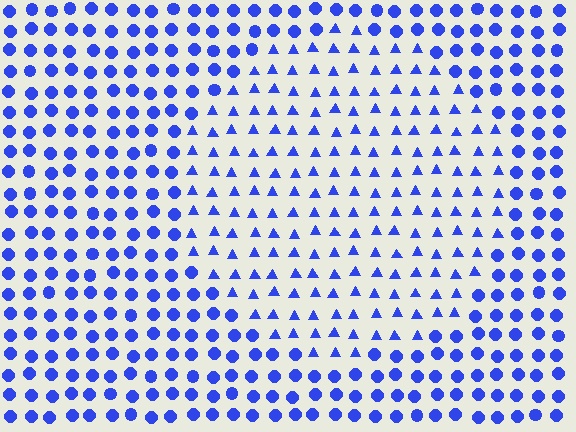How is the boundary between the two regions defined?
The boundary is defined by a change in element shape: triangles inside vs. circles outside. All elements share the same color and spacing.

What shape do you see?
I see a circle.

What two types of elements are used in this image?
The image uses triangles inside the circle region and circles outside it.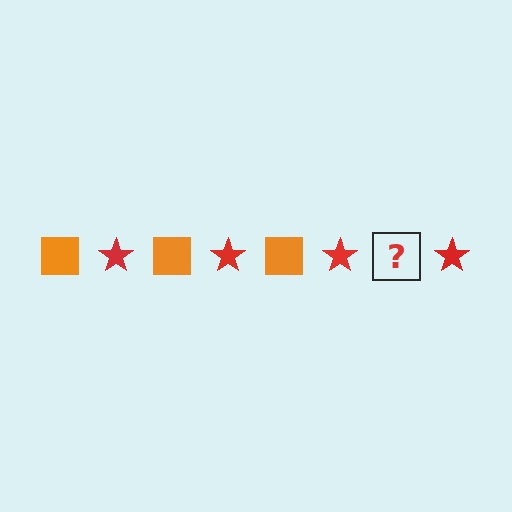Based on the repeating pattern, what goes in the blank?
The blank should be an orange square.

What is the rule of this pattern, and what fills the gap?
The rule is that the pattern alternates between orange square and red star. The gap should be filled with an orange square.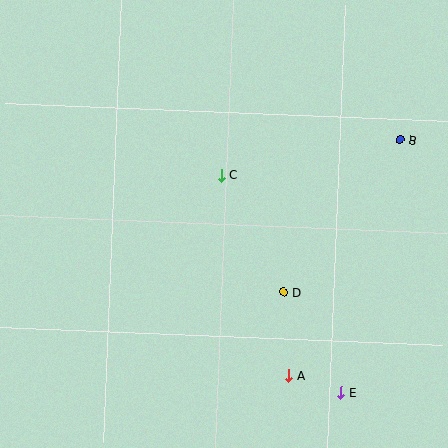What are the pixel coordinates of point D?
Point D is at (284, 292).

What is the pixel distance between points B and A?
The distance between B and A is 261 pixels.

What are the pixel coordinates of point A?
Point A is at (289, 375).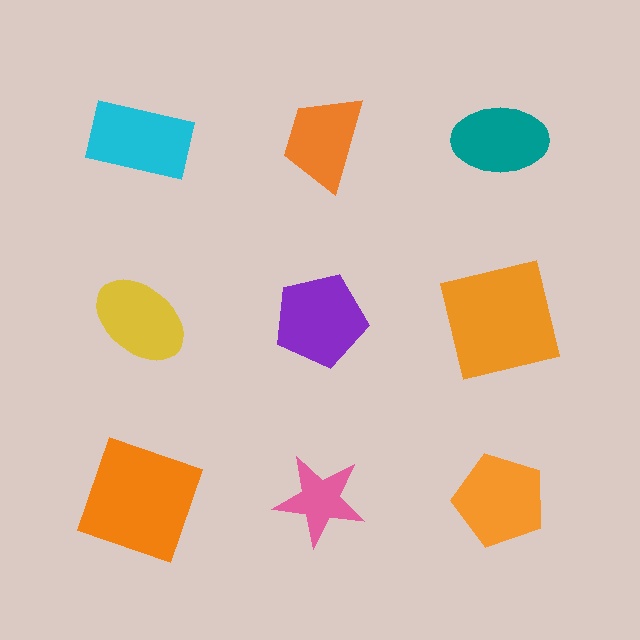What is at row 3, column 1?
An orange square.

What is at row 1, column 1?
A cyan rectangle.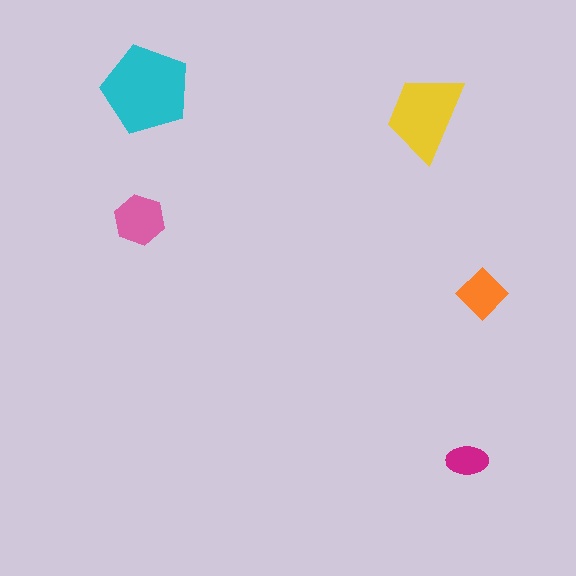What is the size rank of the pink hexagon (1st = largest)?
3rd.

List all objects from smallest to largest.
The magenta ellipse, the orange diamond, the pink hexagon, the yellow trapezoid, the cyan pentagon.